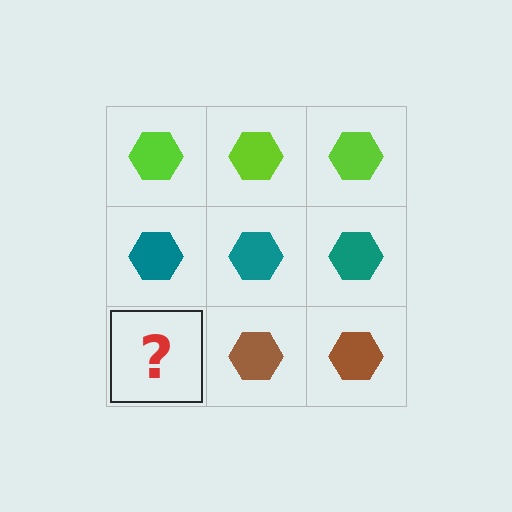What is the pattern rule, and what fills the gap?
The rule is that each row has a consistent color. The gap should be filled with a brown hexagon.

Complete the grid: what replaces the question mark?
The question mark should be replaced with a brown hexagon.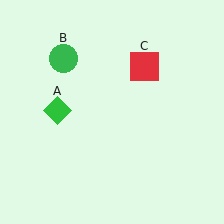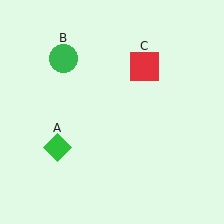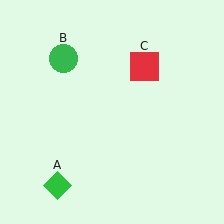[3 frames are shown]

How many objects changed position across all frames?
1 object changed position: green diamond (object A).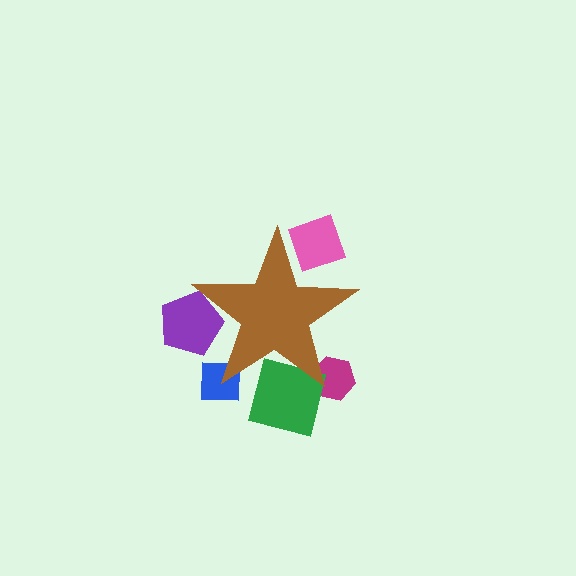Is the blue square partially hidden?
Yes, the blue square is partially hidden behind the brown star.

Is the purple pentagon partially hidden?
Yes, the purple pentagon is partially hidden behind the brown star.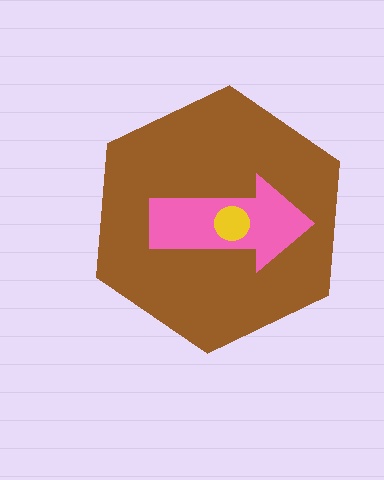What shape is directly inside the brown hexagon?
The pink arrow.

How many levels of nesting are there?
3.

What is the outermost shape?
The brown hexagon.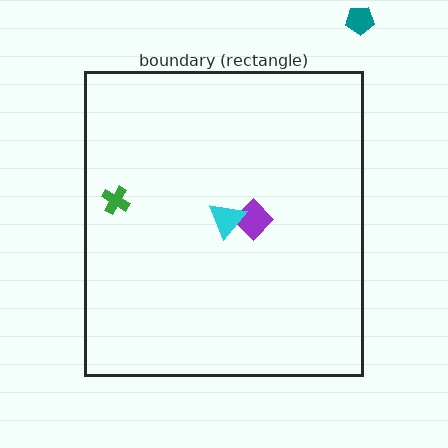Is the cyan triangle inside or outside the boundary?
Inside.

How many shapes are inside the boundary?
3 inside, 1 outside.